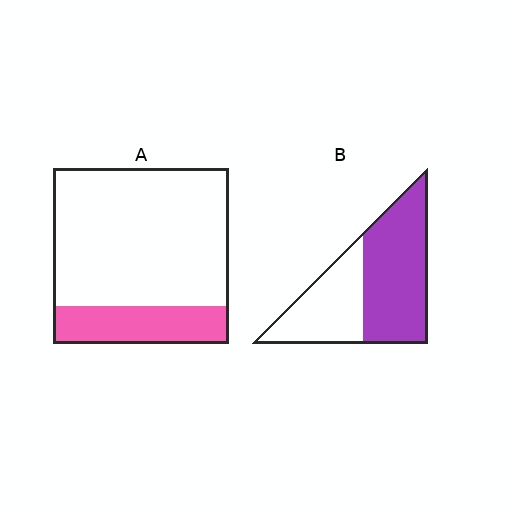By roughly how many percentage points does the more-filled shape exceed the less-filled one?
By roughly 40 percentage points (B over A).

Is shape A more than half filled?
No.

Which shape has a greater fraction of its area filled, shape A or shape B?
Shape B.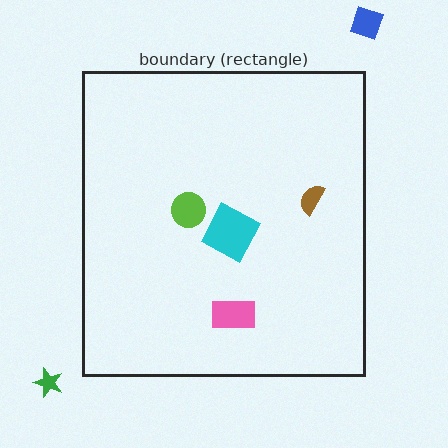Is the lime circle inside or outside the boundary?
Inside.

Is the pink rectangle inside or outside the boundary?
Inside.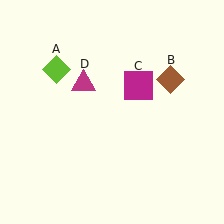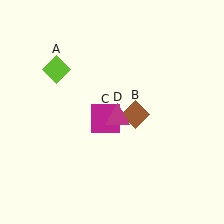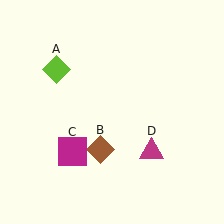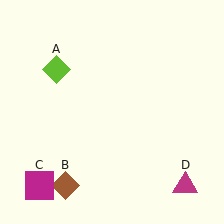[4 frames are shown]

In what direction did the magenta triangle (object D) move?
The magenta triangle (object D) moved down and to the right.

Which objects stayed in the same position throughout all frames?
Lime diamond (object A) remained stationary.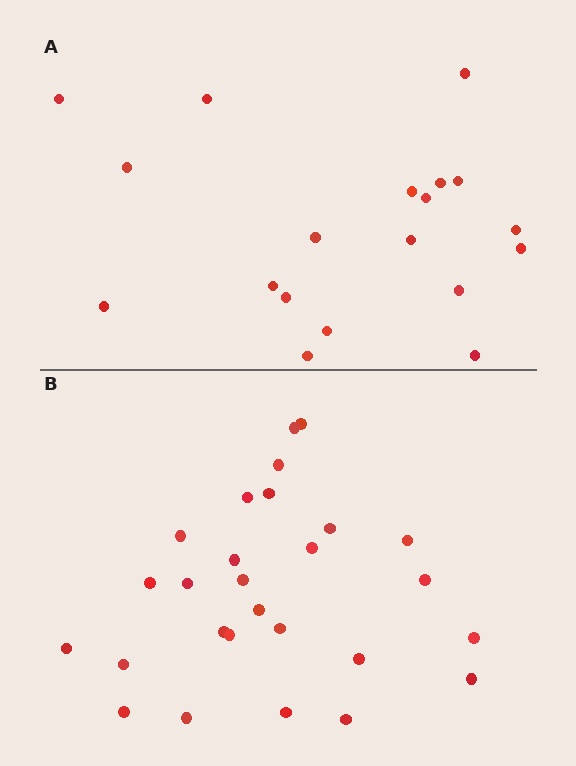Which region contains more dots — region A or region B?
Region B (the bottom region) has more dots.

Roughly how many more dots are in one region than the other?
Region B has roughly 8 or so more dots than region A.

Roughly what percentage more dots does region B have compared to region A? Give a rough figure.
About 40% more.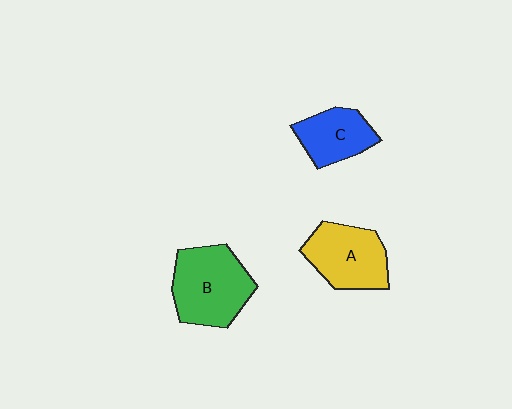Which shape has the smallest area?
Shape C (blue).